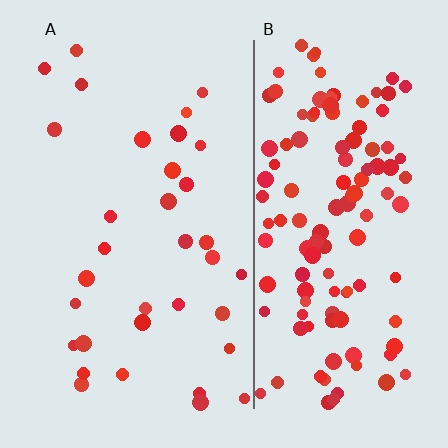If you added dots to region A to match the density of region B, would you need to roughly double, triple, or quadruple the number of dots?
Approximately quadruple.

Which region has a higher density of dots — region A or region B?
B (the right).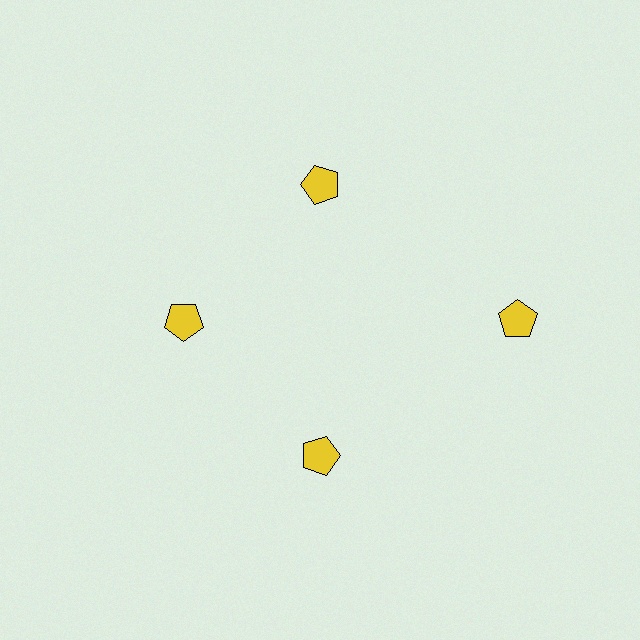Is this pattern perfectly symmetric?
No. The 4 yellow pentagons are arranged in a ring, but one element near the 3 o'clock position is pushed outward from the center, breaking the 4-fold rotational symmetry.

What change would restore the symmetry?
The symmetry would be restored by moving it inward, back onto the ring so that all 4 pentagons sit at equal angles and equal distance from the center.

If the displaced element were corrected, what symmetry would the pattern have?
It would have 4-fold rotational symmetry — the pattern would map onto itself every 90 degrees.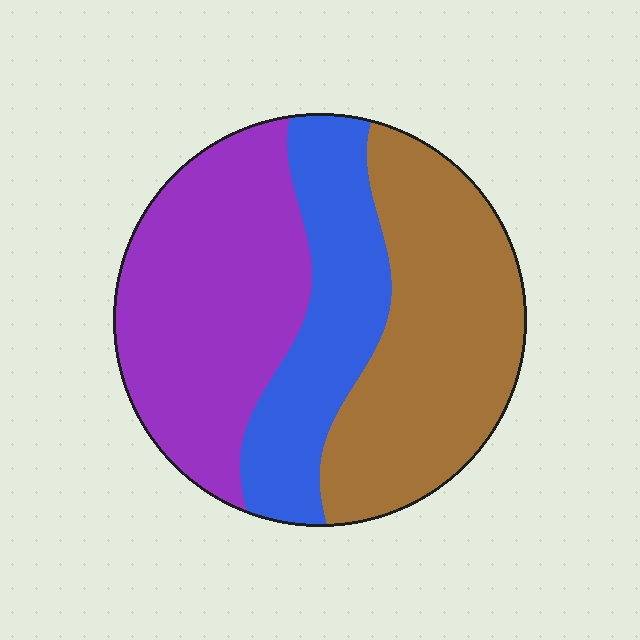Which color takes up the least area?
Blue, at roughly 25%.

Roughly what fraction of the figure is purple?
Purple takes up between a quarter and a half of the figure.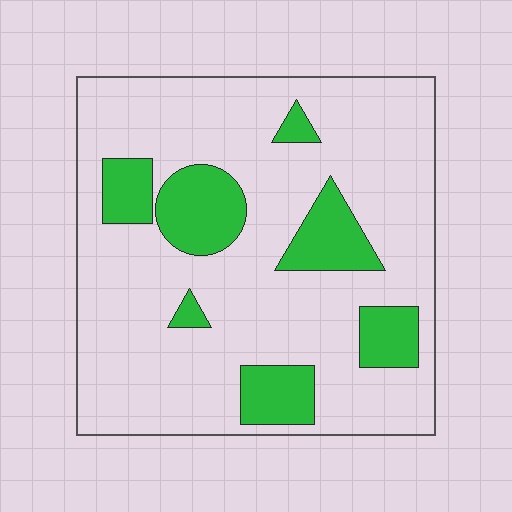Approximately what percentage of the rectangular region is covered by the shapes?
Approximately 20%.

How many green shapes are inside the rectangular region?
7.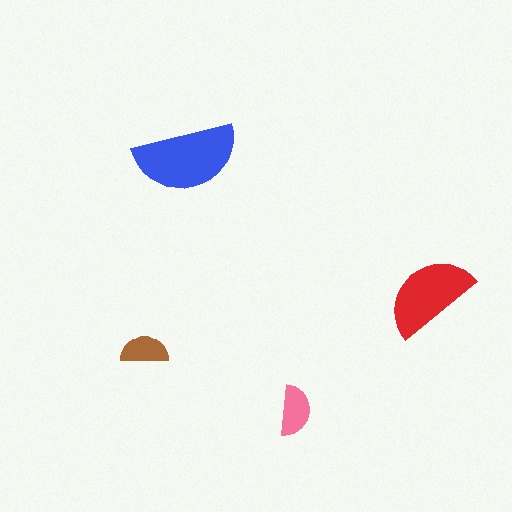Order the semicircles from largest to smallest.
the blue one, the red one, the pink one, the brown one.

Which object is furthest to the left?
The brown semicircle is leftmost.